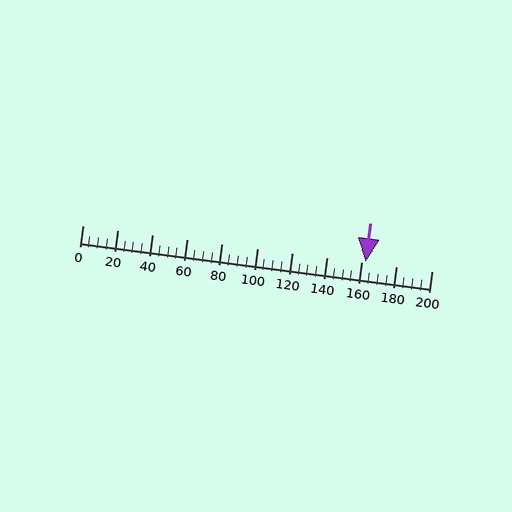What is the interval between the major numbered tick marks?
The major tick marks are spaced 20 units apart.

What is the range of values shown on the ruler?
The ruler shows values from 0 to 200.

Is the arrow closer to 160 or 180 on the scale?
The arrow is closer to 160.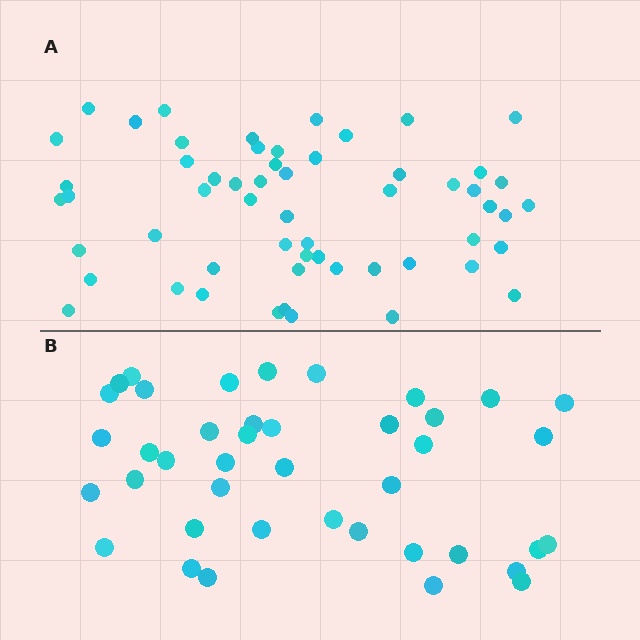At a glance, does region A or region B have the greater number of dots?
Region A (the top region) has more dots.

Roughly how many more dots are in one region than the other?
Region A has approximately 15 more dots than region B.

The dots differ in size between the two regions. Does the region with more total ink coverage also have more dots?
No. Region B has more total ink coverage because its dots are larger, but region A actually contains more individual dots. Total area can be misleading — the number of items is what matters here.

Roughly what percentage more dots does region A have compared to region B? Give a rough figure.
About 40% more.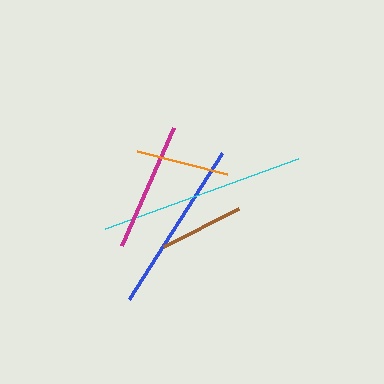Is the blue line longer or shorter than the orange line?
The blue line is longer than the orange line.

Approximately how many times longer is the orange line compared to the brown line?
The orange line is approximately 1.1 times the length of the brown line.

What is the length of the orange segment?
The orange segment is approximately 93 pixels long.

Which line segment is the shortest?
The brown line is the shortest at approximately 83 pixels.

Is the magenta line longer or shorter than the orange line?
The magenta line is longer than the orange line.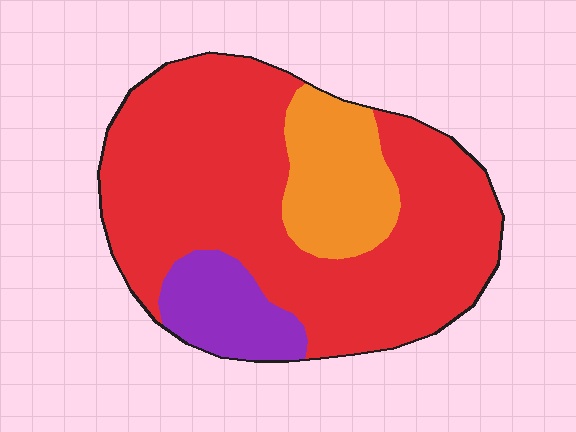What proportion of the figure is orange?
Orange covers 17% of the figure.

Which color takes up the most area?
Red, at roughly 70%.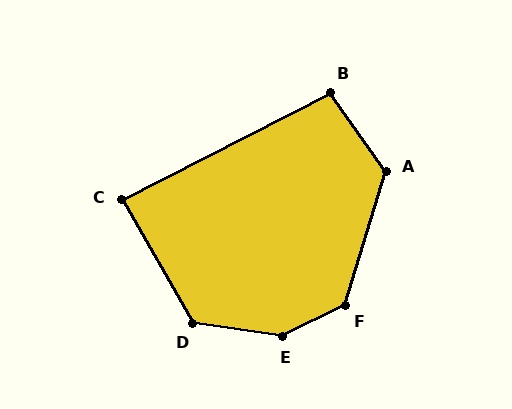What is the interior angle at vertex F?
Approximately 134 degrees (obtuse).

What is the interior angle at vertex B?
Approximately 98 degrees (obtuse).